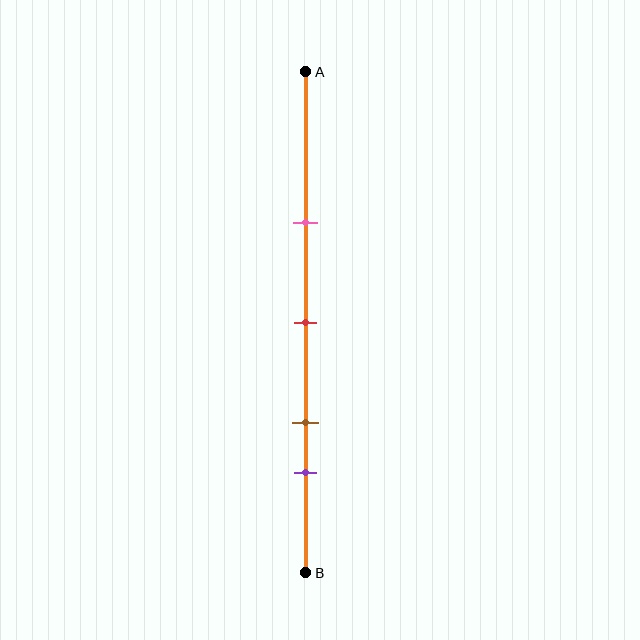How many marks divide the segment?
There are 4 marks dividing the segment.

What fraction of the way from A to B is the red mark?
The red mark is approximately 50% (0.5) of the way from A to B.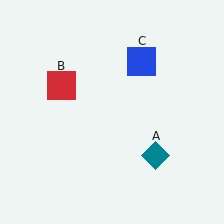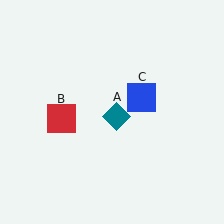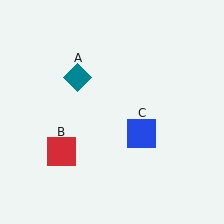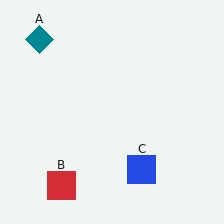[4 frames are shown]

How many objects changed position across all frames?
3 objects changed position: teal diamond (object A), red square (object B), blue square (object C).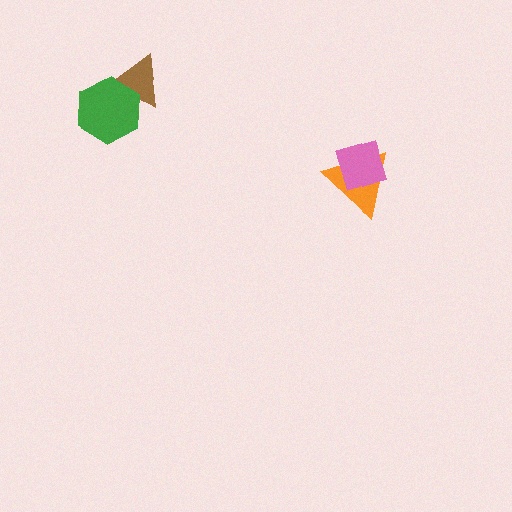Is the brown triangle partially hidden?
Yes, it is partially covered by another shape.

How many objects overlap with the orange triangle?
1 object overlaps with the orange triangle.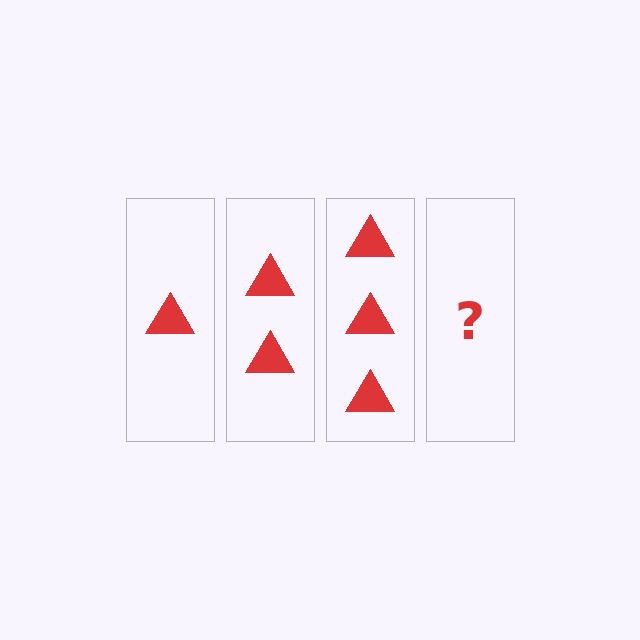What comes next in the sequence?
The next element should be 4 triangles.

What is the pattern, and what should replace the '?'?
The pattern is that each step adds one more triangle. The '?' should be 4 triangles.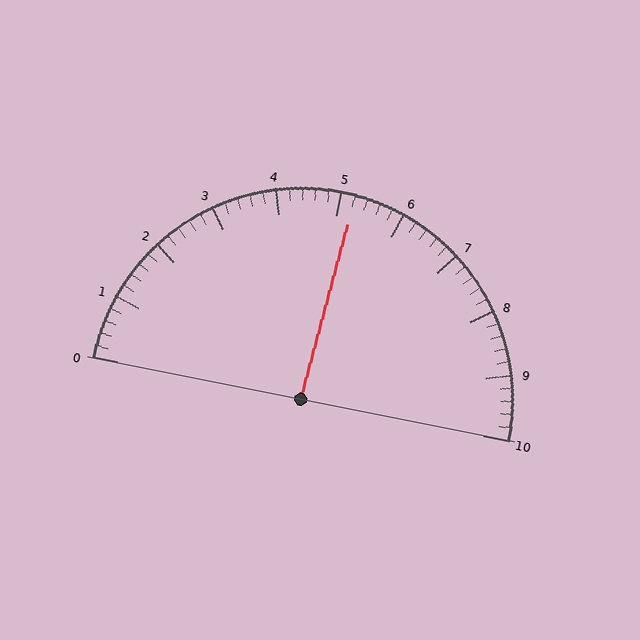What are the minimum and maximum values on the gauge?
The gauge ranges from 0 to 10.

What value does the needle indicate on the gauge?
The needle indicates approximately 5.2.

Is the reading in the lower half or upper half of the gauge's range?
The reading is in the upper half of the range (0 to 10).